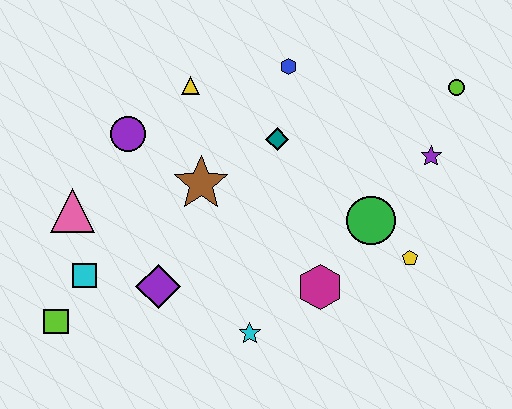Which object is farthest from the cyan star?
The lime circle is farthest from the cyan star.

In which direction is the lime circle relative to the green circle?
The lime circle is above the green circle.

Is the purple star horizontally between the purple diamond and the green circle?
No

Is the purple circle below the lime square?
No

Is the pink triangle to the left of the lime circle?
Yes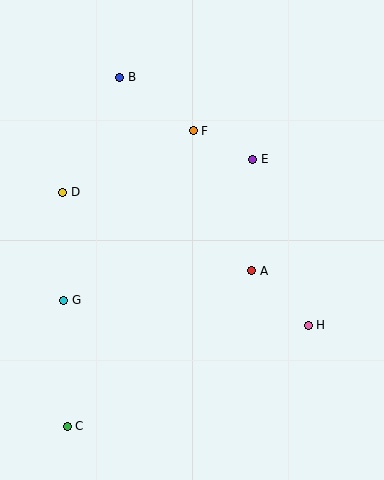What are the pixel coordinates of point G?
Point G is at (64, 300).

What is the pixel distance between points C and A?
The distance between C and A is 241 pixels.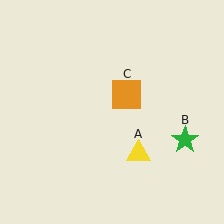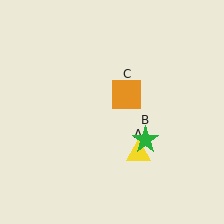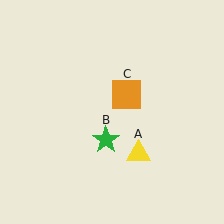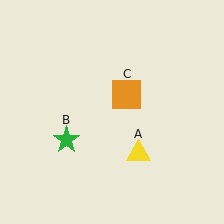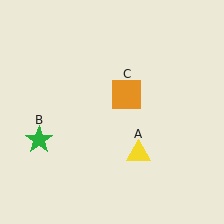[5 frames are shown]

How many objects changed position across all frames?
1 object changed position: green star (object B).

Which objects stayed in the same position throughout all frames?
Yellow triangle (object A) and orange square (object C) remained stationary.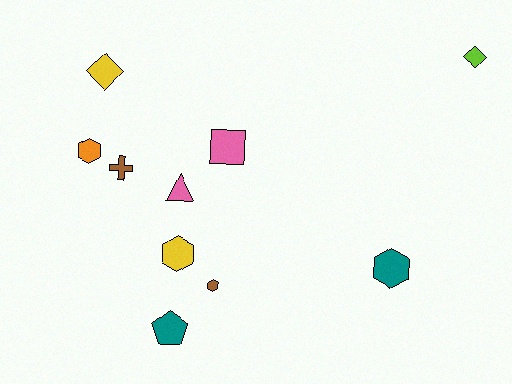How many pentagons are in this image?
There is 1 pentagon.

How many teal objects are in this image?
There are 2 teal objects.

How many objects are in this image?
There are 10 objects.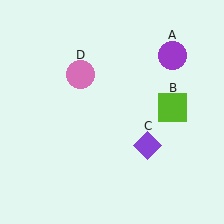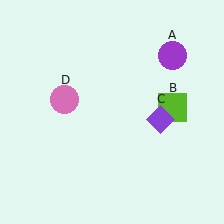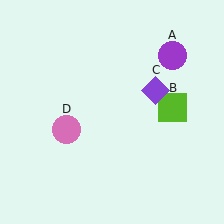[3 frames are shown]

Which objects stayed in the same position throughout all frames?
Purple circle (object A) and lime square (object B) remained stationary.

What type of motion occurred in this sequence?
The purple diamond (object C), pink circle (object D) rotated counterclockwise around the center of the scene.